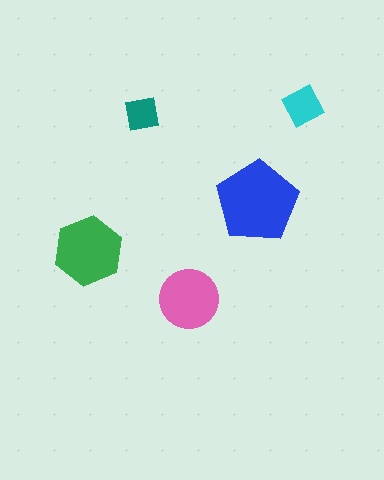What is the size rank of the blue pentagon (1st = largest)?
1st.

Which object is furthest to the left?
The green hexagon is leftmost.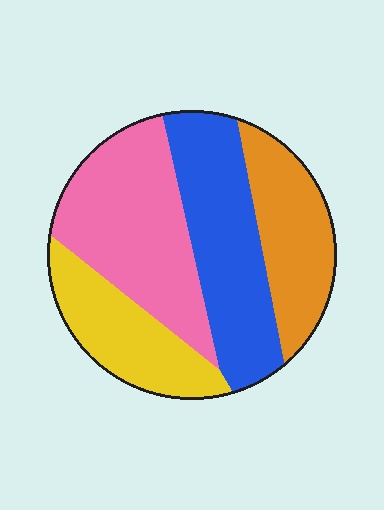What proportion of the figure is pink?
Pink covers about 30% of the figure.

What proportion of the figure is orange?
Orange takes up less than a quarter of the figure.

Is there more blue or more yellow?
Blue.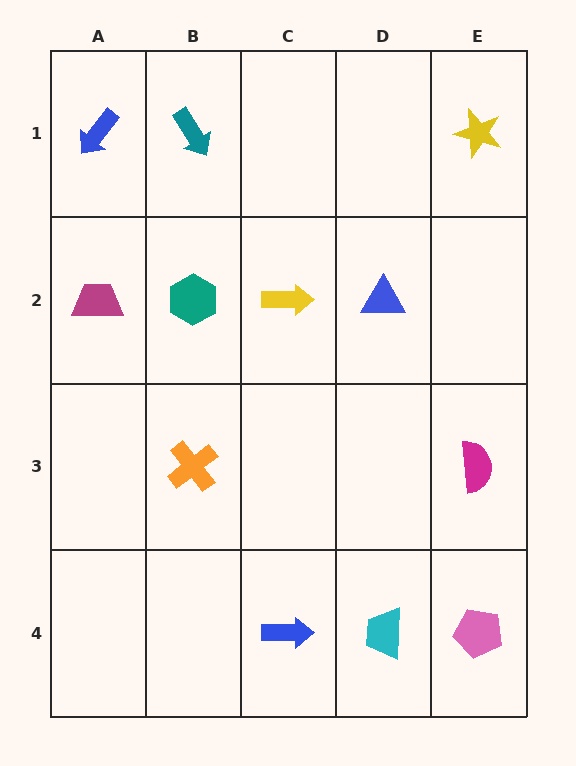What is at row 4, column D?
A cyan trapezoid.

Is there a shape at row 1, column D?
No, that cell is empty.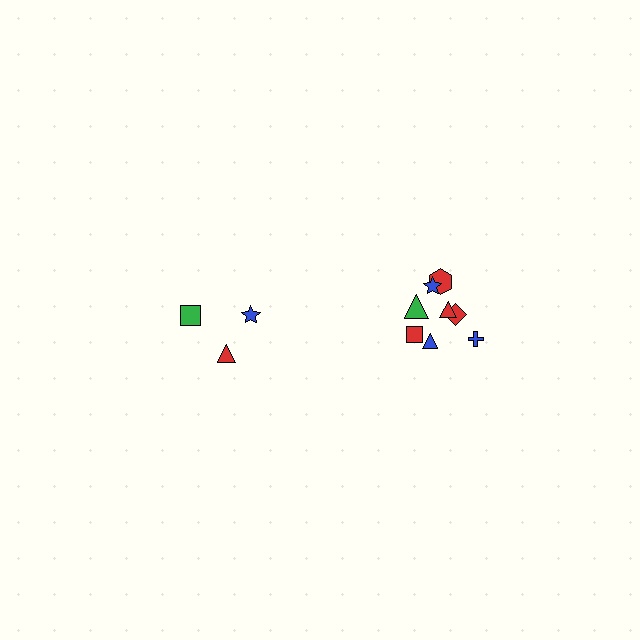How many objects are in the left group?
There are 3 objects.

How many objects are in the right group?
There are 8 objects.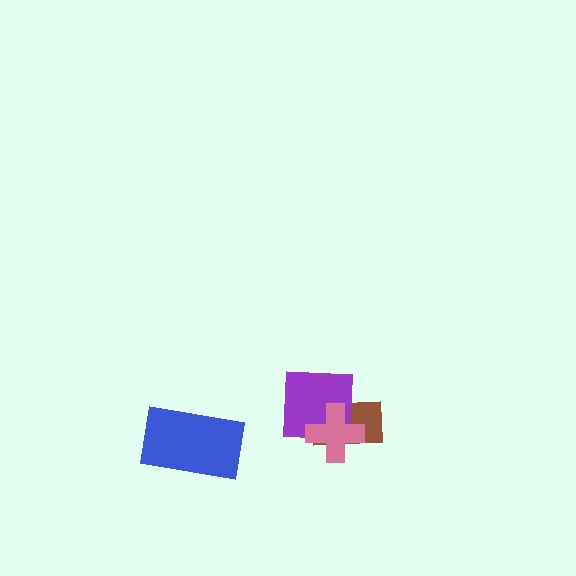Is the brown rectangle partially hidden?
Yes, it is partially covered by another shape.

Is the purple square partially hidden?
Yes, it is partially covered by another shape.